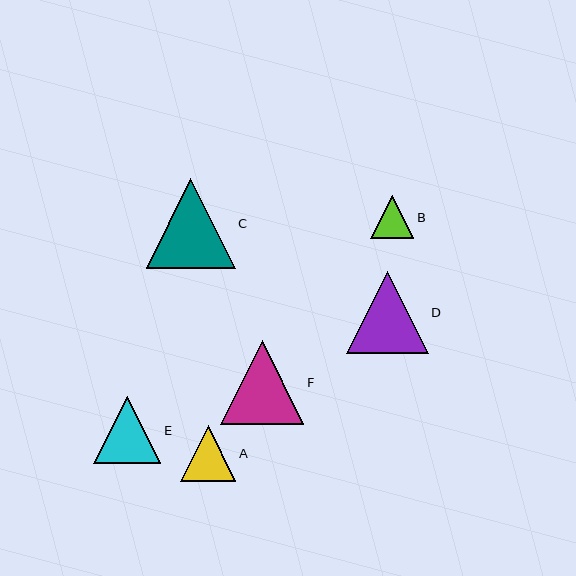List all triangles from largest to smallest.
From largest to smallest: C, F, D, E, A, B.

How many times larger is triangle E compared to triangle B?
Triangle E is approximately 1.5 times the size of triangle B.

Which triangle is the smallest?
Triangle B is the smallest with a size of approximately 43 pixels.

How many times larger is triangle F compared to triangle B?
Triangle F is approximately 1.9 times the size of triangle B.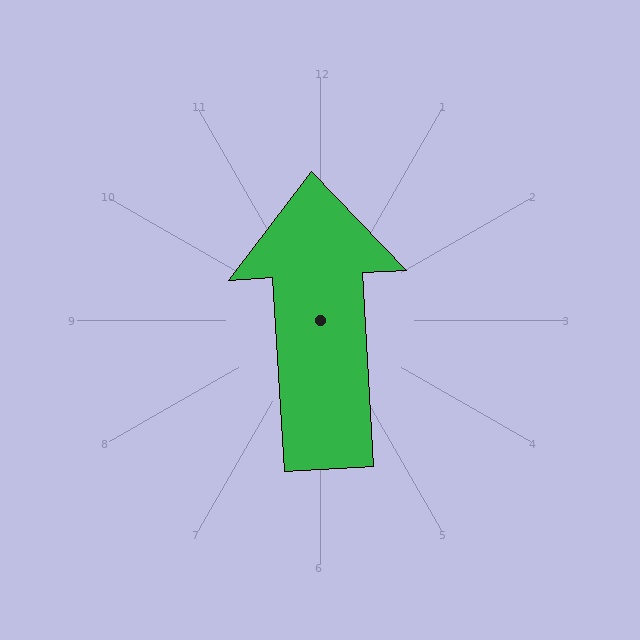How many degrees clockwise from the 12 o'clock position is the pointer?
Approximately 357 degrees.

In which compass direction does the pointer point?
North.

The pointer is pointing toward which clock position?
Roughly 12 o'clock.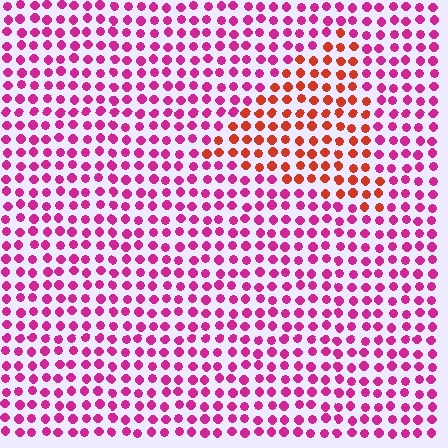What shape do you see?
I see a triangle.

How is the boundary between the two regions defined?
The boundary is defined purely by a slight shift in hue (about 46 degrees). Spacing, size, and orientation are identical on both sides.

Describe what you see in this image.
The image is filled with small magenta elements in a uniform arrangement. A triangle-shaped region is visible where the elements are tinted to a slightly different hue, forming a subtle color boundary.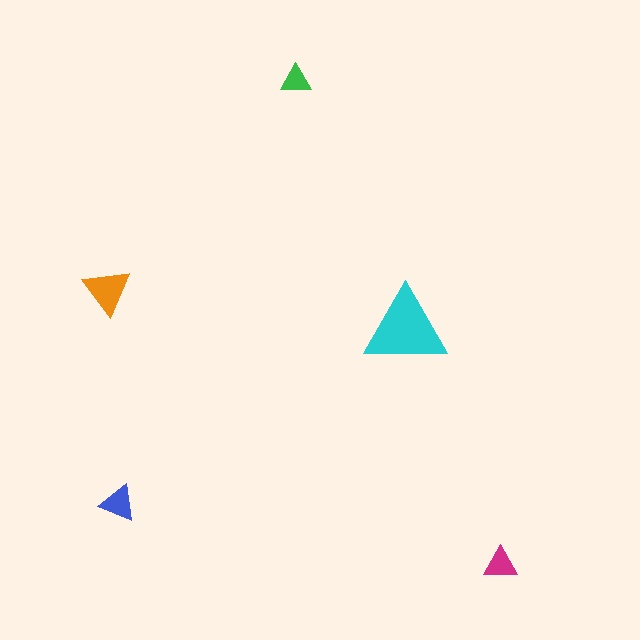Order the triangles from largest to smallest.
the cyan one, the orange one, the blue one, the magenta one, the green one.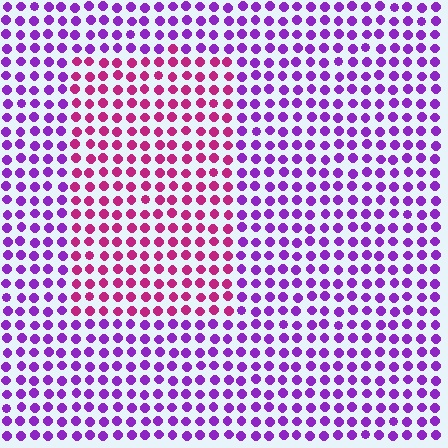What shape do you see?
I see a rectangle.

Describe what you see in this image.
The image is filled with small purple elements in a uniform arrangement. A rectangle-shaped region is visible where the elements are tinted to a slightly different hue, forming a subtle color boundary.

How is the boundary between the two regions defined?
The boundary is defined purely by a slight shift in hue (about 44 degrees). Spacing, size, and orientation are identical on both sides.